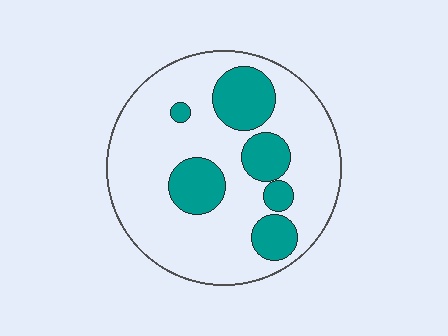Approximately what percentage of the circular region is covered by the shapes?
Approximately 25%.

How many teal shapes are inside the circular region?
6.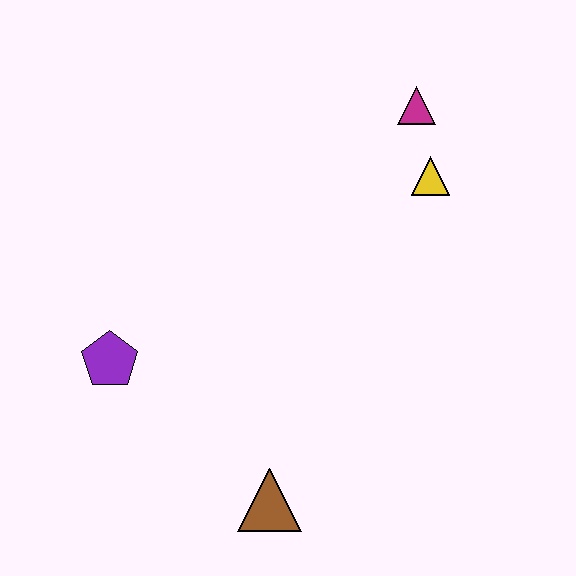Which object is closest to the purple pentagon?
The brown triangle is closest to the purple pentagon.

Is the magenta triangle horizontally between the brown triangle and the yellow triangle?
Yes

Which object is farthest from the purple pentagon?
The magenta triangle is farthest from the purple pentagon.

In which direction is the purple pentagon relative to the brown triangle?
The purple pentagon is to the left of the brown triangle.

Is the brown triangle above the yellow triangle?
No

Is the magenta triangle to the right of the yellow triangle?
No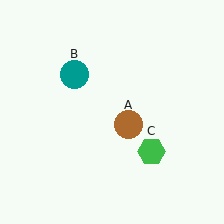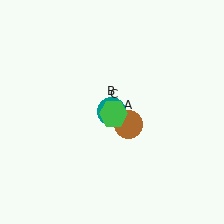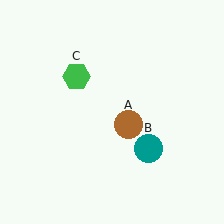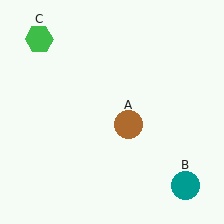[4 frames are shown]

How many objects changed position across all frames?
2 objects changed position: teal circle (object B), green hexagon (object C).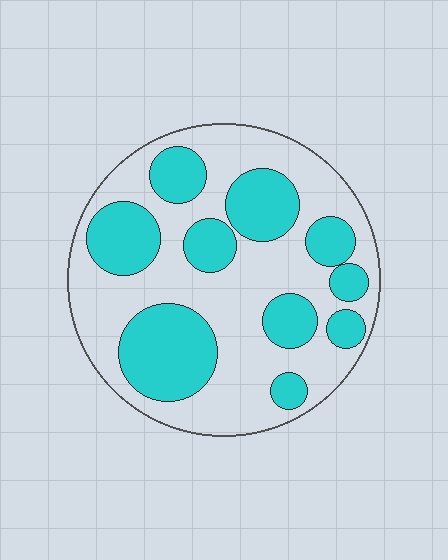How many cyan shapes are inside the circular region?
10.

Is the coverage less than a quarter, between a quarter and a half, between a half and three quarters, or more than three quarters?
Between a quarter and a half.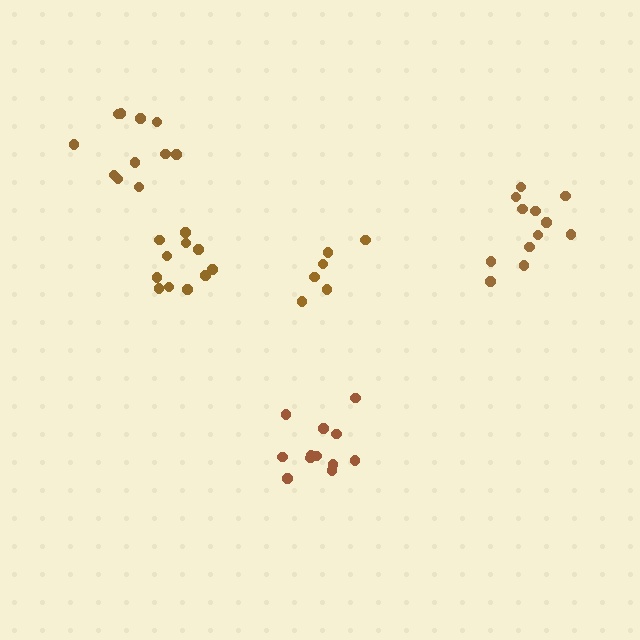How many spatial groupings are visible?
There are 5 spatial groupings.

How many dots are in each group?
Group 1: 11 dots, Group 2: 6 dots, Group 3: 12 dots, Group 4: 12 dots, Group 5: 11 dots (52 total).